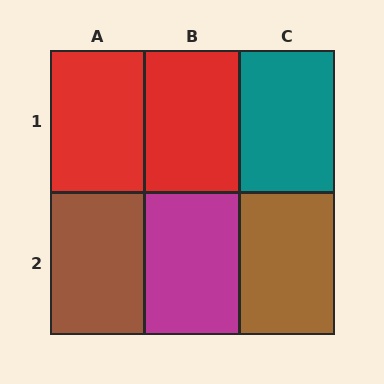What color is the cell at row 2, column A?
Brown.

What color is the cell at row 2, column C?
Brown.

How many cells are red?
2 cells are red.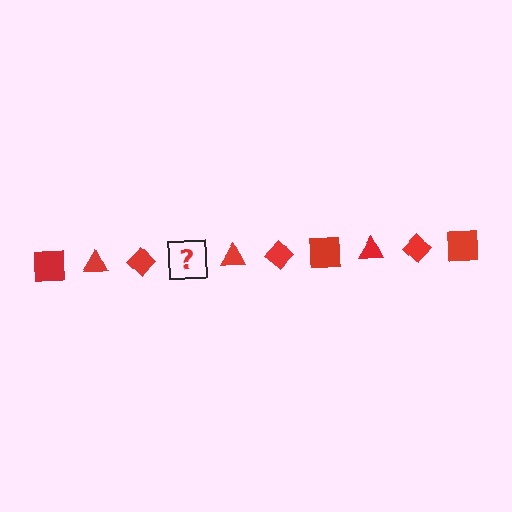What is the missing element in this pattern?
The missing element is a red square.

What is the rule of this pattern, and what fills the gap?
The rule is that the pattern cycles through square, triangle, diamond shapes in red. The gap should be filled with a red square.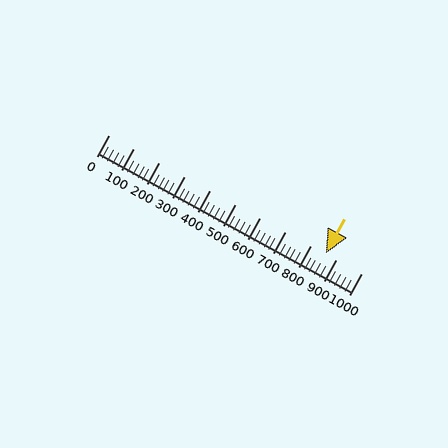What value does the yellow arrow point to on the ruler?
The yellow arrow points to approximately 860.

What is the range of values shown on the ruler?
The ruler shows values from 0 to 1000.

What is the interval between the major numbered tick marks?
The major tick marks are spaced 100 units apart.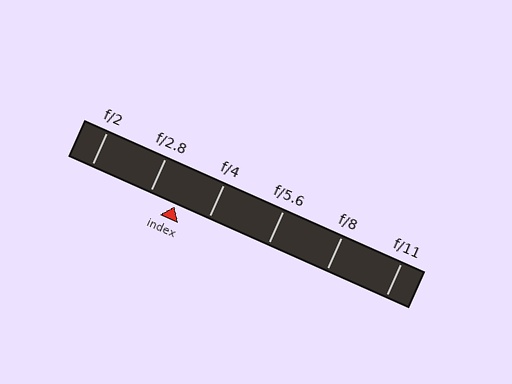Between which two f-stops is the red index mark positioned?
The index mark is between f/2.8 and f/4.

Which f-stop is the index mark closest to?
The index mark is closest to f/2.8.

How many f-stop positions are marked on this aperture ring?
There are 6 f-stop positions marked.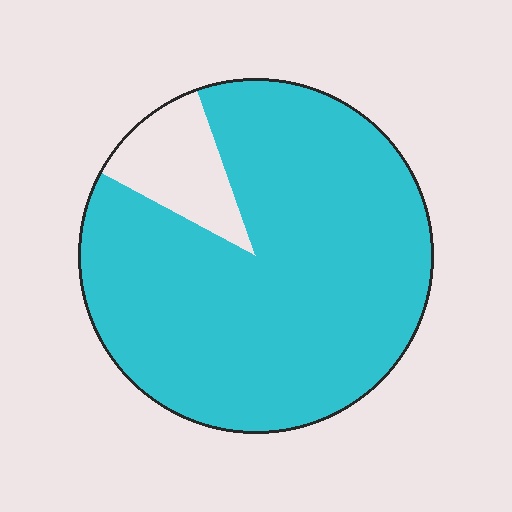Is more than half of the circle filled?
Yes.